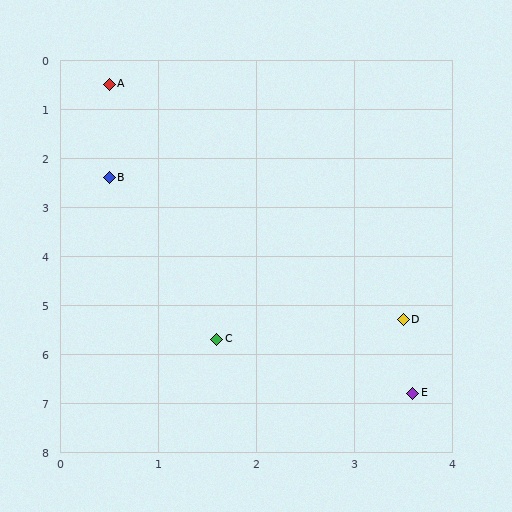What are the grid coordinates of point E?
Point E is at approximately (3.6, 6.8).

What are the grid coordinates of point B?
Point B is at approximately (0.5, 2.4).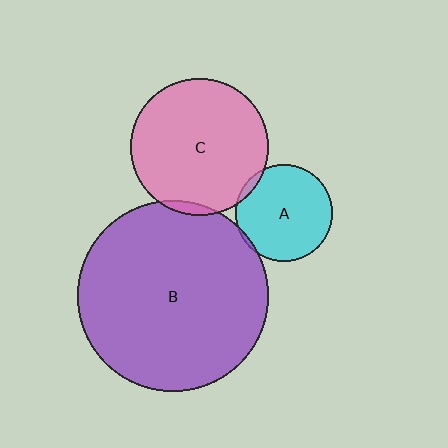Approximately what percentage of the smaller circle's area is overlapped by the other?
Approximately 5%.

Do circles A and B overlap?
Yes.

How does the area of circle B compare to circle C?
Approximately 1.9 times.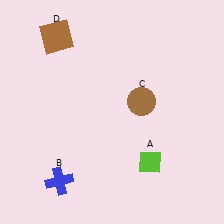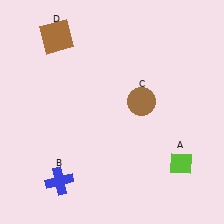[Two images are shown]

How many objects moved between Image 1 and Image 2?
1 object moved between the two images.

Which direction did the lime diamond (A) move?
The lime diamond (A) moved right.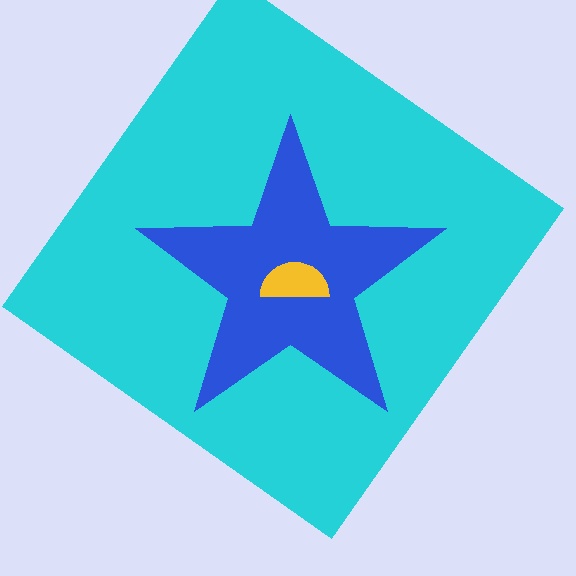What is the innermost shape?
The yellow semicircle.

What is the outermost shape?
The cyan diamond.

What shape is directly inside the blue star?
The yellow semicircle.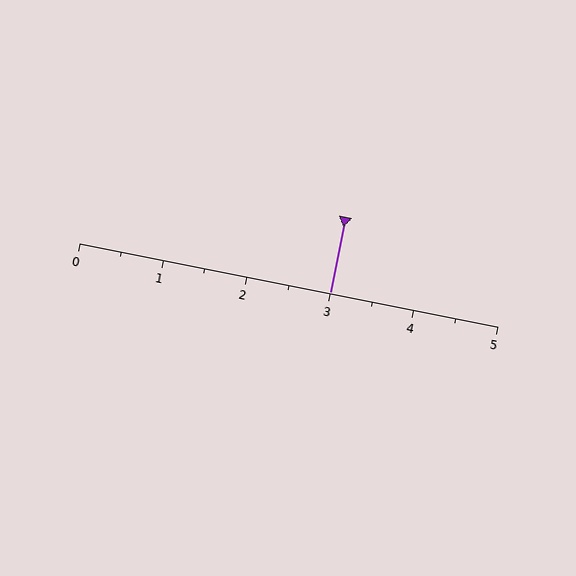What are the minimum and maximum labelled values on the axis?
The axis runs from 0 to 5.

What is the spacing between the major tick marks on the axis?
The major ticks are spaced 1 apart.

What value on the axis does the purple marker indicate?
The marker indicates approximately 3.